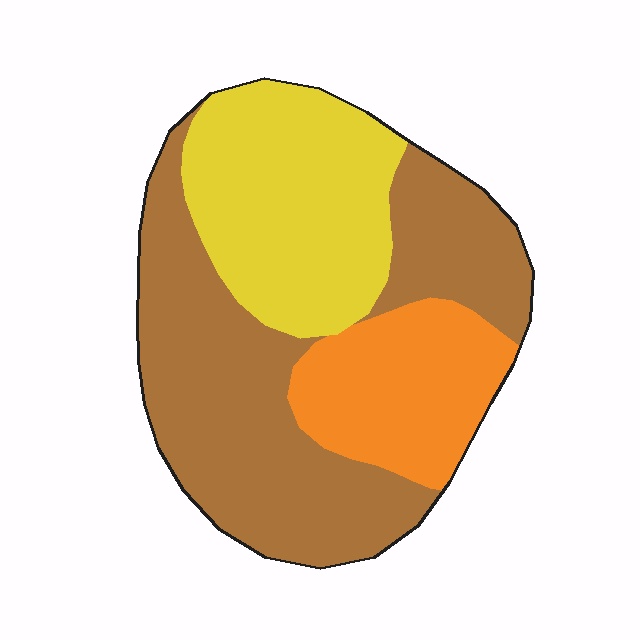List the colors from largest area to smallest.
From largest to smallest: brown, yellow, orange.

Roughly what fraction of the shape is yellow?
Yellow covers roughly 30% of the shape.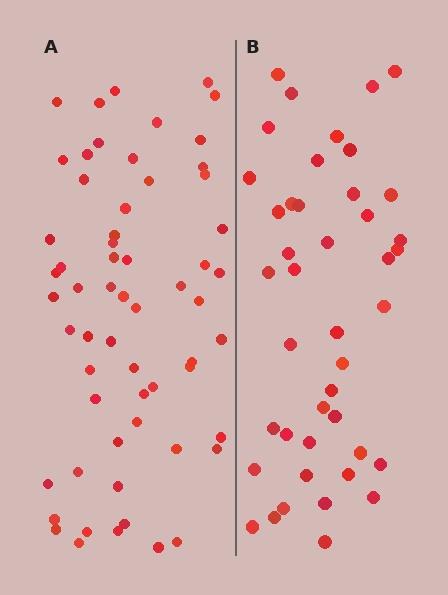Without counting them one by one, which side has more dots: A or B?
Region A (the left region) has more dots.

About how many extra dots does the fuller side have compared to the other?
Region A has approximately 15 more dots than region B.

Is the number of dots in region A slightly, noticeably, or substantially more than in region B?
Region A has noticeably more, but not dramatically so. The ratio is roughly 1.4 to 1.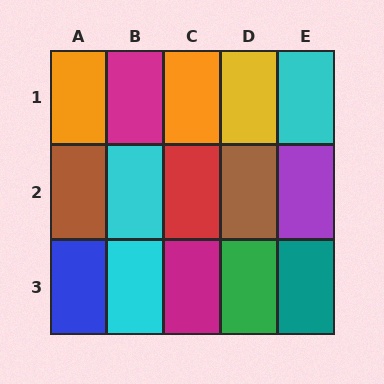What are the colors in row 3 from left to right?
Blue, cyan, magenta, green, teal.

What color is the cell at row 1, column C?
Orange.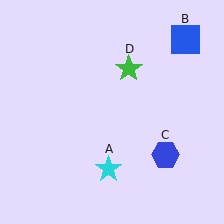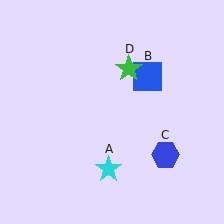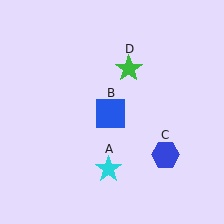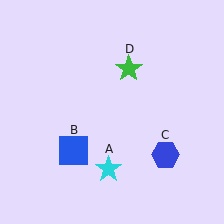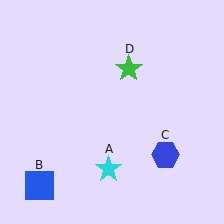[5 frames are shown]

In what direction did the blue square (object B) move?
The blue square (object B) moved down and to the left.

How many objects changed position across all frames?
1 object changed position: blue square (object B).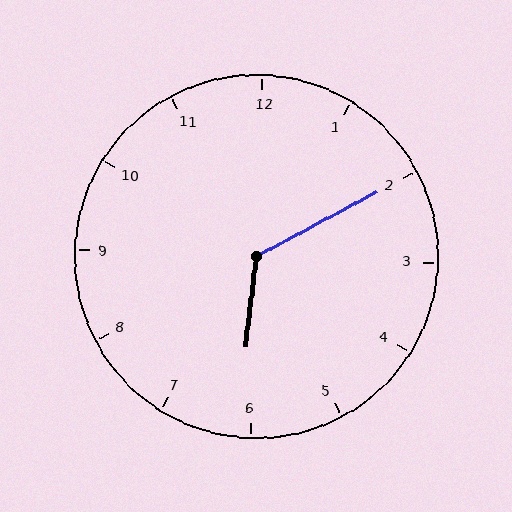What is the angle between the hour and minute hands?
Approximately 125 degrees.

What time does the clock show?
6:10.